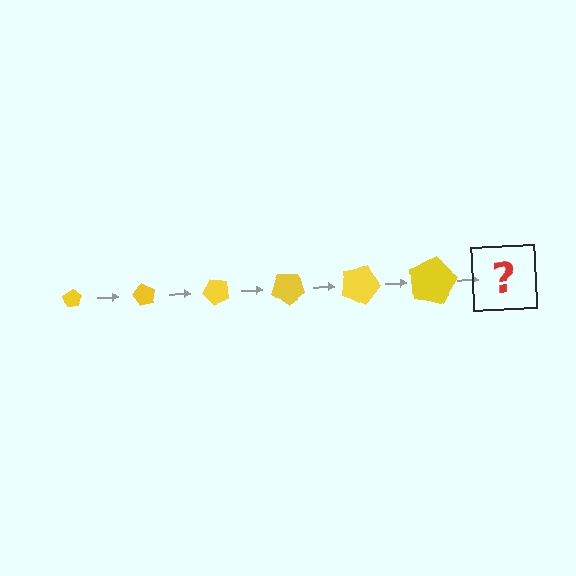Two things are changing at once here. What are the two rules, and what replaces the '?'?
The two rules are that the pentagon grows larger each step and it rotates 60 degrees each step. The '?' should be a pentagon, larger than the previous one and rotated 360 degrees from the start.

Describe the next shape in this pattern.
It should be a pentagon, larger than the previous one and rotated 360 degrees from the start.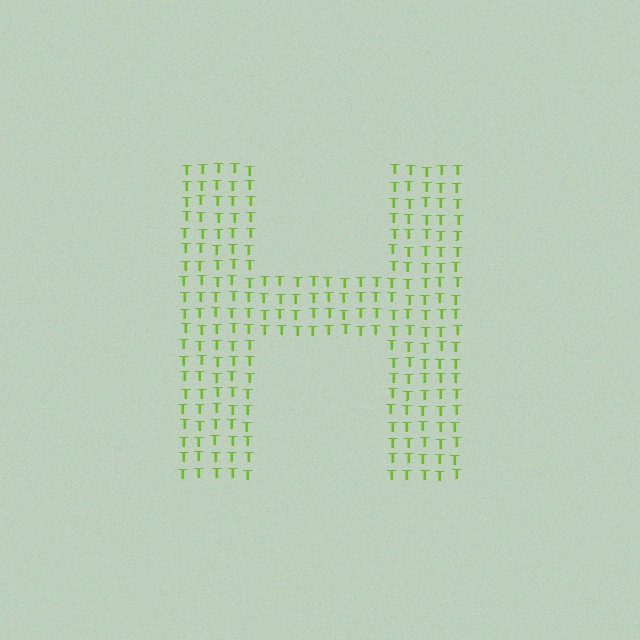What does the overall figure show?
The overall figure shows the letter H.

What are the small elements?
The small elements are letter T's.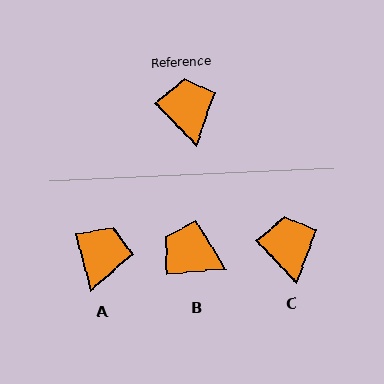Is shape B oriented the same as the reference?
No, it is off by about 52 degrees.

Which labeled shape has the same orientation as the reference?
C.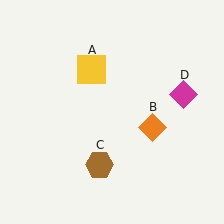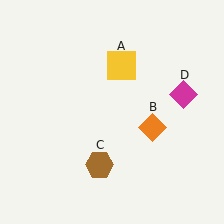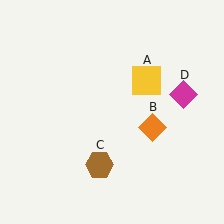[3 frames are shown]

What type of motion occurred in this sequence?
The yellow square (object A) rotated clockwise around the center of the scene.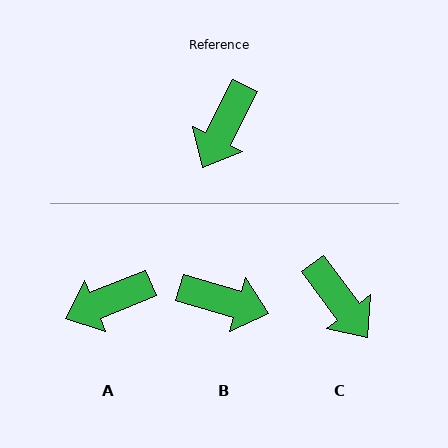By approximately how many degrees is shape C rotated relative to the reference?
Approximately 64 degrees counter-clockwise.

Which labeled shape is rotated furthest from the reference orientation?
B, about 101 degrees away.